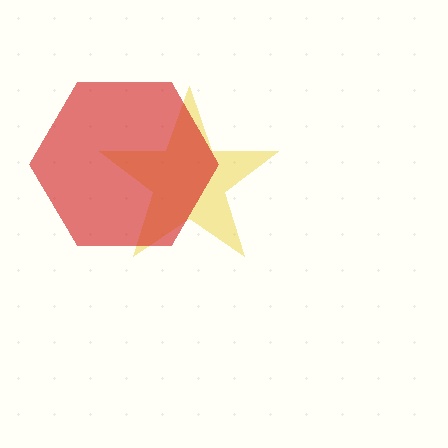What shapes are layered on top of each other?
The layered shapes are: a yellow star, a red hexagon.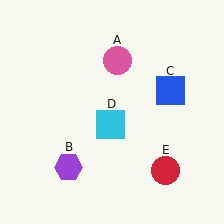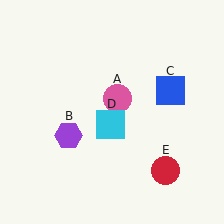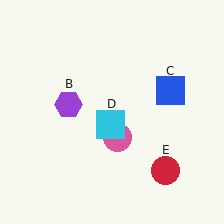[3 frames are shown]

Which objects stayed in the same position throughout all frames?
Blue square (object C) and cyan square (object D) and red circle (object E) remained stationary.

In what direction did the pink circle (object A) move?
The pink circle (object A) moved down.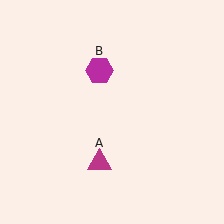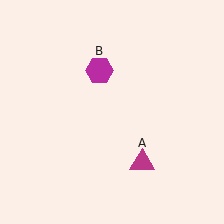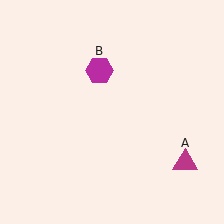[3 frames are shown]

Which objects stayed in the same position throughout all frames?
Magenta hexagon (object B) remained stationary.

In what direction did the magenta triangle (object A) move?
The magenta triangle (object A) moved right.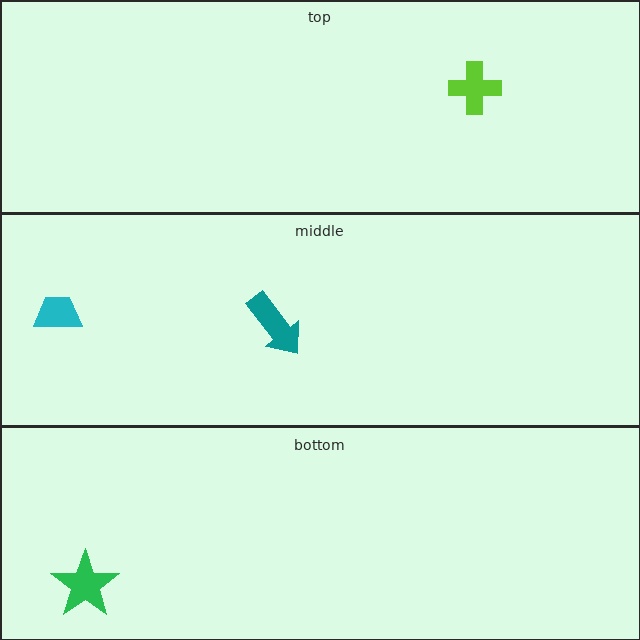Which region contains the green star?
The bottom region.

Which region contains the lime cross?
The top region.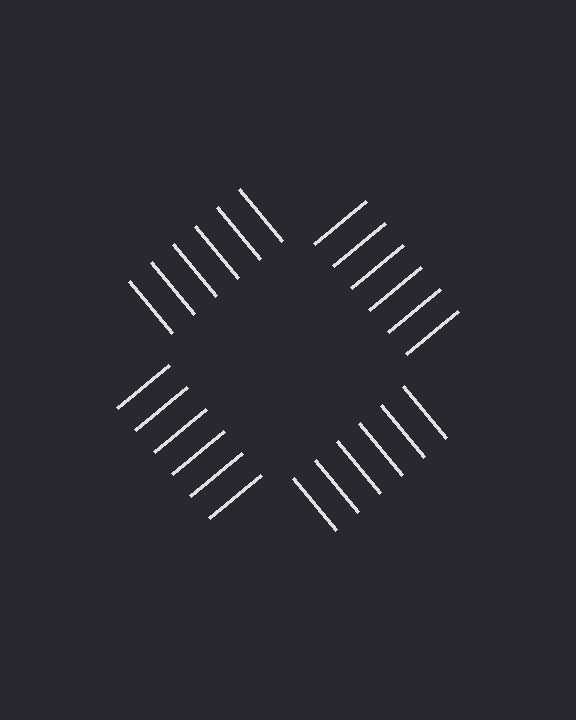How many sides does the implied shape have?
4 sides — the line-ends trace a square.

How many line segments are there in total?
24 — 6 along each of the 4 edges.